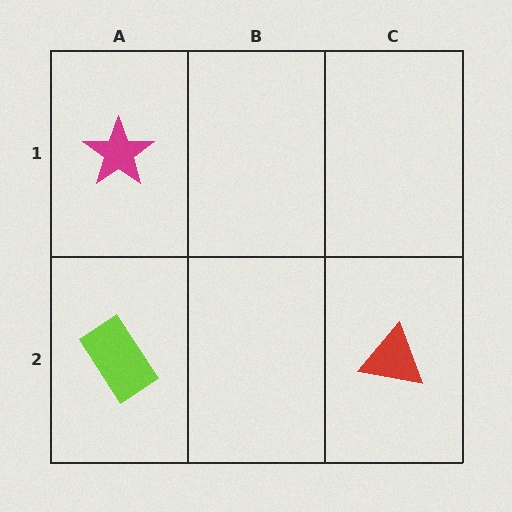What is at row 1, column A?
A magenta star.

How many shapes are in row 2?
2 shapes.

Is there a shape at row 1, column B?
No, that cell is empty.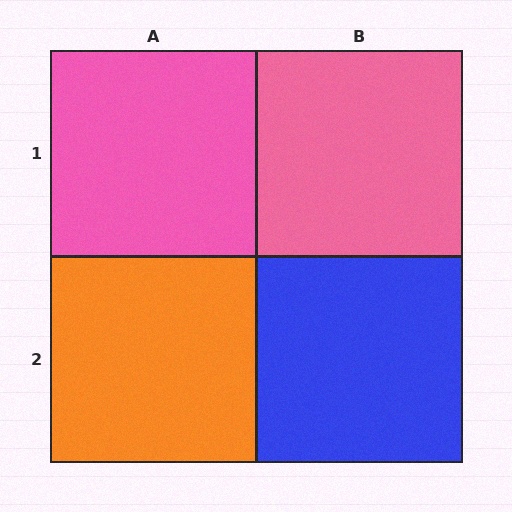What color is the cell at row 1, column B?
Pink.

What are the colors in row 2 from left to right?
Orange, blue.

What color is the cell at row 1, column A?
Pink.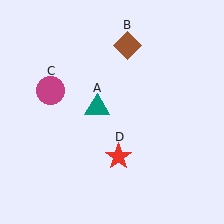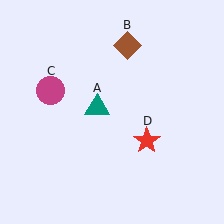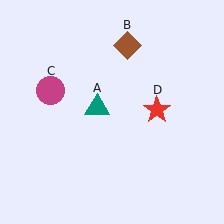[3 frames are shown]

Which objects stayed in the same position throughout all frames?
Teal triangle (object A) and brown diamond (object B) and magenta circle (object C) remained stationary.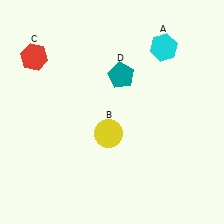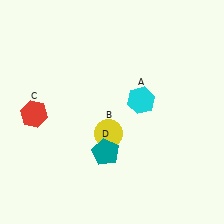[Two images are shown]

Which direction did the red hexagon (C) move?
The red hexagon (C) moved down.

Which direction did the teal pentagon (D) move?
The teal pentagon (D) moved down.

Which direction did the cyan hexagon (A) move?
The cyan hexagon (A) moved down.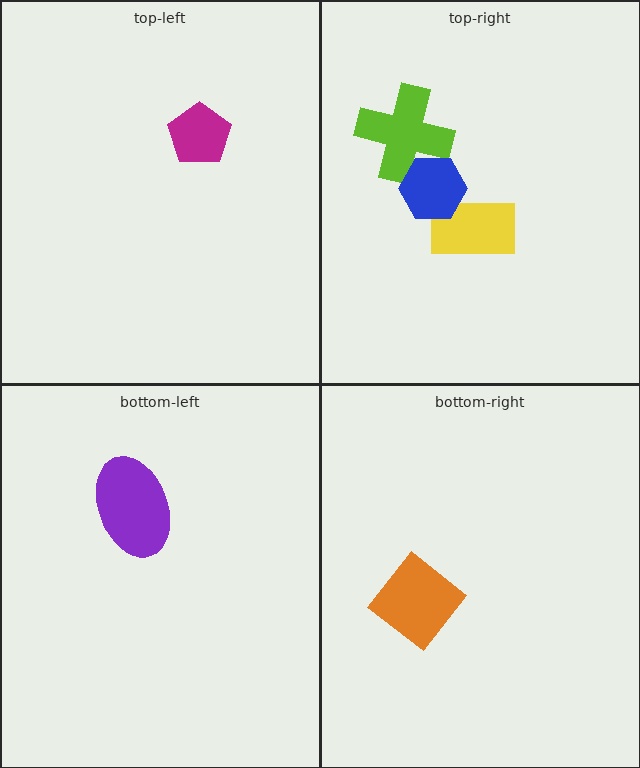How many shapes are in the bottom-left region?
1.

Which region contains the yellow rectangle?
The top-right region.